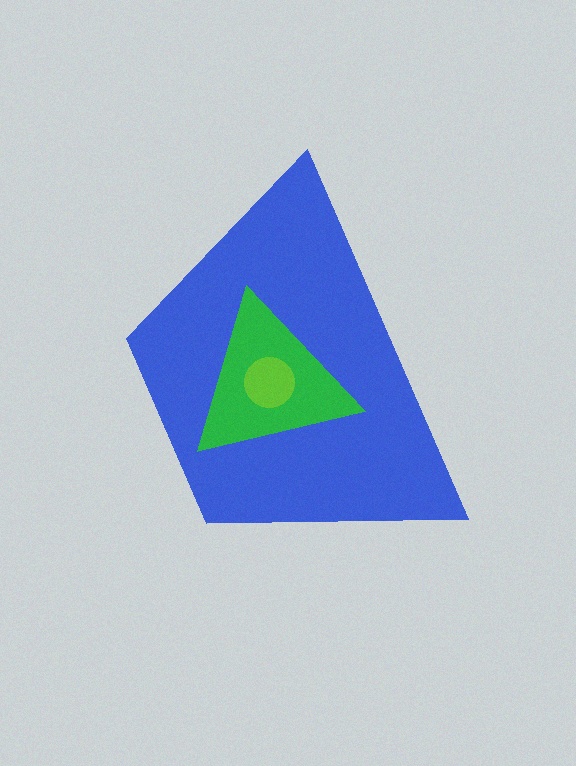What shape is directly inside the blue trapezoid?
The green triangle.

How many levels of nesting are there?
3.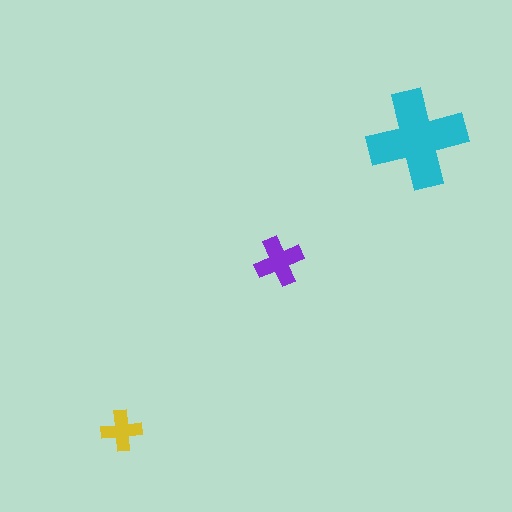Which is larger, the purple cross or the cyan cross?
The cyan one.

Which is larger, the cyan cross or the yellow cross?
The cyan one.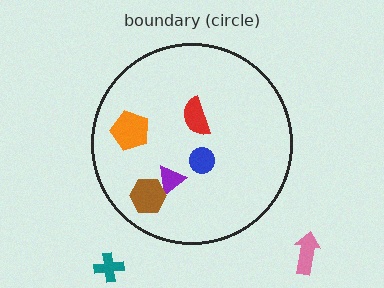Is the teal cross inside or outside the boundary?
Outside.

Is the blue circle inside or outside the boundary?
Inside.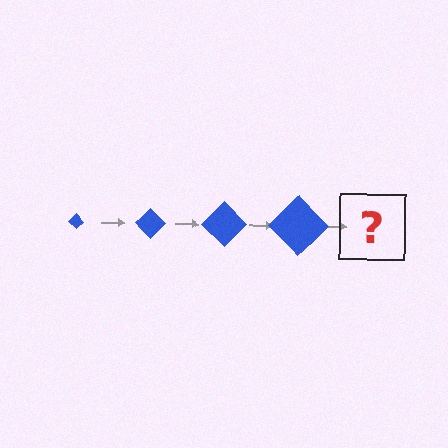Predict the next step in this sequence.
The next step is a blue diamond, larger than the previous one.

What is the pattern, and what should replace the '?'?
The pattern is that the diamond gets progressively larger each step. The '?' should be a blue diamond, larger than the previous one.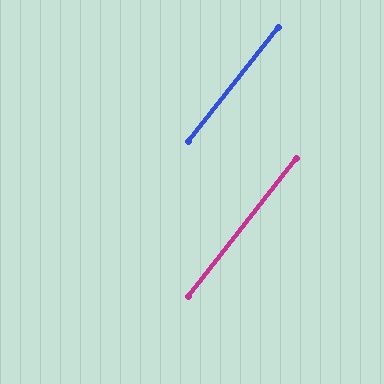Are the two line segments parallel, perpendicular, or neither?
Parallel — their directions differ by only 0.3°.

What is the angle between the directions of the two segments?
Approximately 0 degrees.